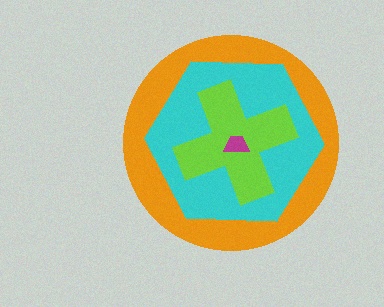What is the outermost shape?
The orange circle.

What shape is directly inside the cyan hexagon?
The lime cross.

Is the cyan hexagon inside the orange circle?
Yes.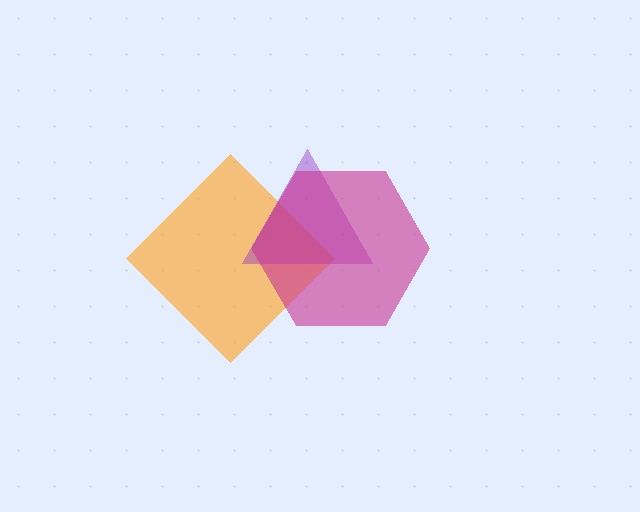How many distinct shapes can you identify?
There are 3 distinct shapes: an orange diamond, a purple triangle, a magenta hexagon.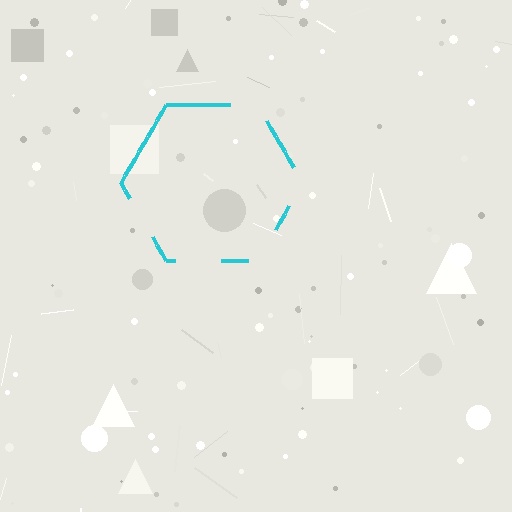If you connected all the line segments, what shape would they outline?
They would outline a hexagon.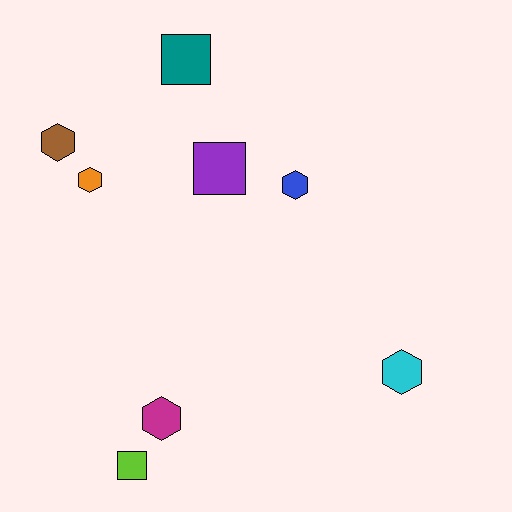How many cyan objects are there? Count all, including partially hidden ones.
There is 1 cyan object.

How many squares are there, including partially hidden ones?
There are 3 squares.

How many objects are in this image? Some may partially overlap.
There are 8 objects.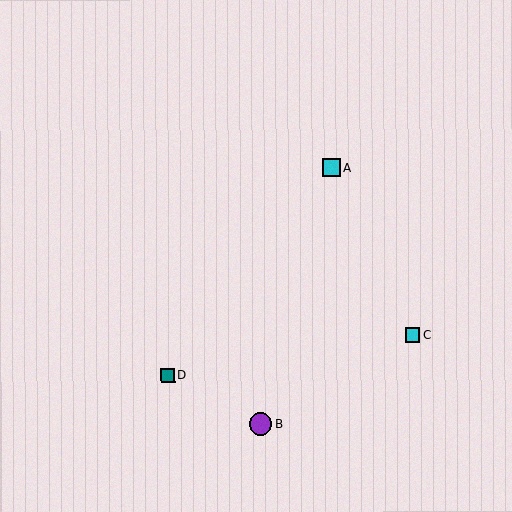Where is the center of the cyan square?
The center of the cyan square is at (331, 168).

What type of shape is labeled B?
Shape B is a purple circle.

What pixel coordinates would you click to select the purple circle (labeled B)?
Click at (260, 424) to select the purple circle B.